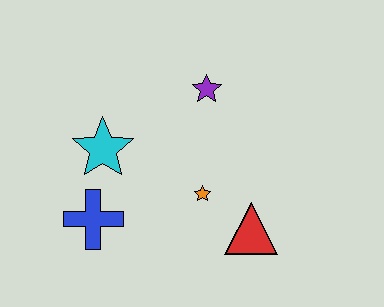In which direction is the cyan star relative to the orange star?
The cyan star is to the left of the orange star.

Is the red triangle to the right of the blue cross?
Yes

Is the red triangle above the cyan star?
No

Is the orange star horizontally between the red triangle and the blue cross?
Yes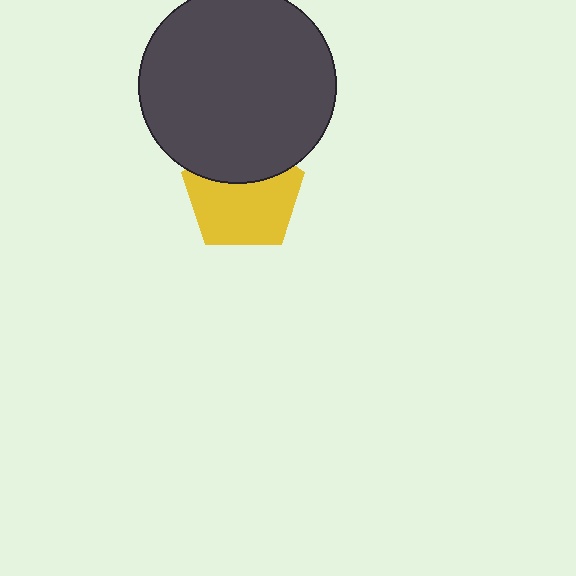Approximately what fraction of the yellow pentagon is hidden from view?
Roughly 33% of the yellow pentagon is hidden behind the dark gray circle.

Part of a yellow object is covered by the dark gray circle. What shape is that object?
It is a pentagon.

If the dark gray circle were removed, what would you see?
You would see the complete yellow pentagon.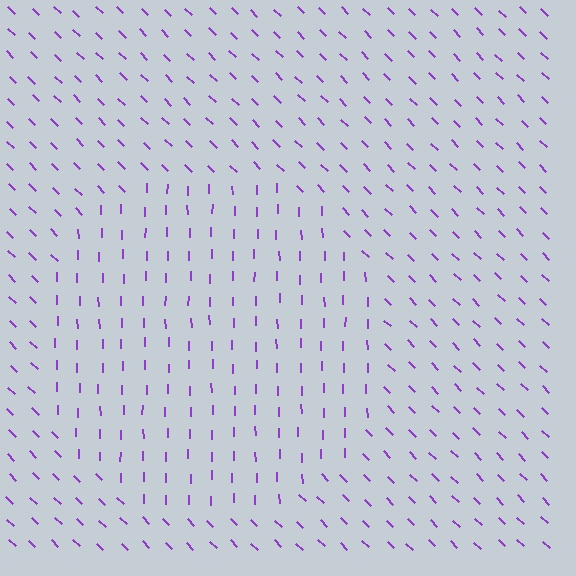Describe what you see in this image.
The image is filled with small purple line segments. A circle region in the image has lines oriented differently from the surrounding lines, creating a visible texture boundary.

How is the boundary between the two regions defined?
The boundary is defined purely by a change in line orientation (approximately 45 degrees difference). All lines are the same color and thickness.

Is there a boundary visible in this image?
Yes, there is a texture boundary formed by a change in line orientation.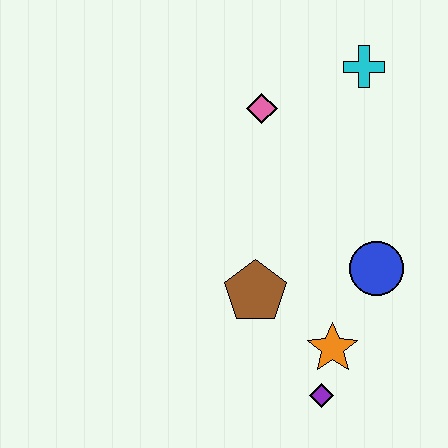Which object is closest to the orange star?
The purple diamond is closest to the orange star.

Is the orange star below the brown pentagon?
Yes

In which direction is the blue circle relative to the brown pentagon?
The blue circle is to the right of the brown pentagon.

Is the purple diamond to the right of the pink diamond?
Yes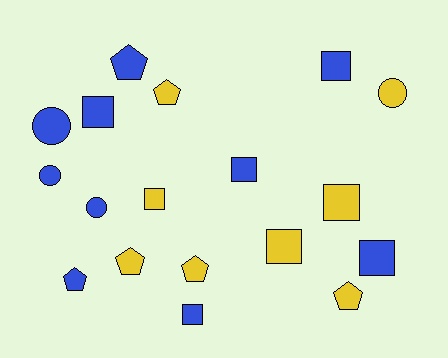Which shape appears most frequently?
Square, with 8 objects.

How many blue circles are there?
There are 3 blue circles.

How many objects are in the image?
There are 18 objects.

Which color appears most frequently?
Blue, with 10 objects.